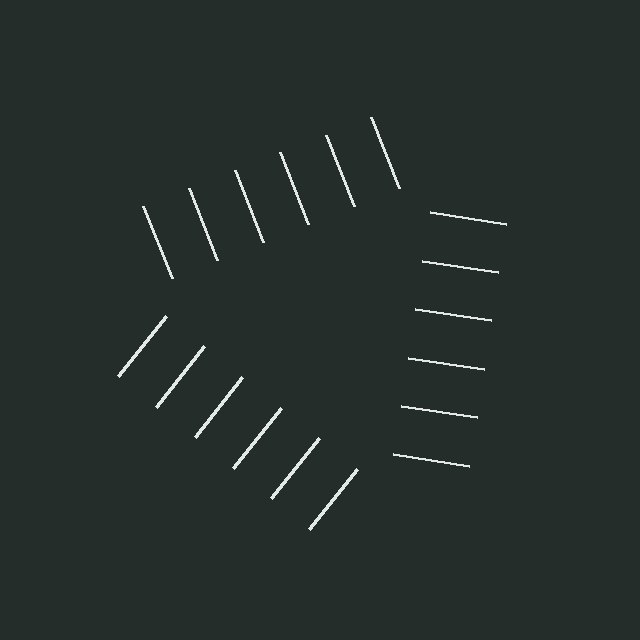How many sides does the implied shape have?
3 sides — the line-ends trace a triangle.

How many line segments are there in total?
18 — 6 along each of the 3 edges.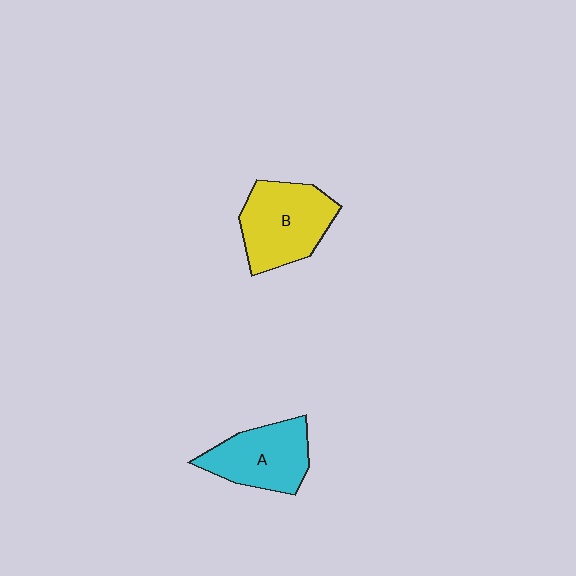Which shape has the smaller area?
Shape A (cyan).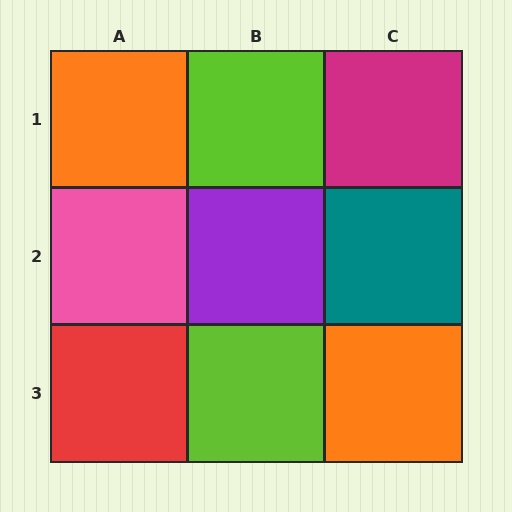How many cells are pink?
1 cell is pink.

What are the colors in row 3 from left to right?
Red, lime, orange.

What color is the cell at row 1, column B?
Lime.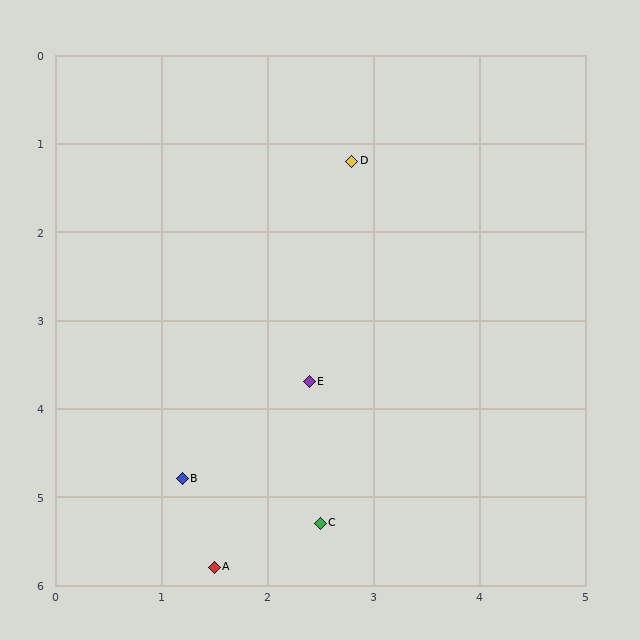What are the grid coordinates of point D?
Point D is at approximately (2.8, 1.2).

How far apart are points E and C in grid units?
Points E and C are about 1.6 grid units apart.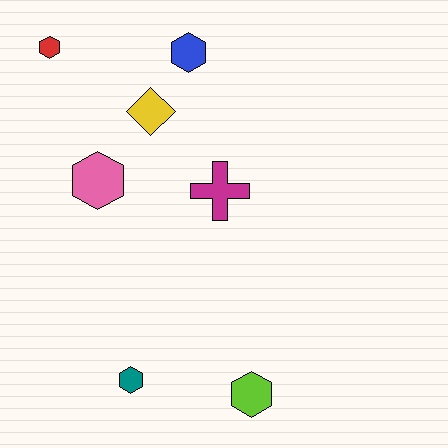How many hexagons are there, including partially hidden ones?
There are 5 hexagons.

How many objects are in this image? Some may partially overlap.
There are 7 objects.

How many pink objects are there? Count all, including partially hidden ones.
There is 1 pink object.